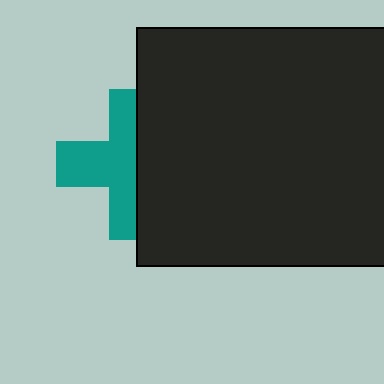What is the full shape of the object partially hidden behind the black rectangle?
The partially hidden object is a teal cross.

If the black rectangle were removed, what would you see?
You would see the complete teal cross.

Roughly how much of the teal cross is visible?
About half of it is visible (roughly 54%).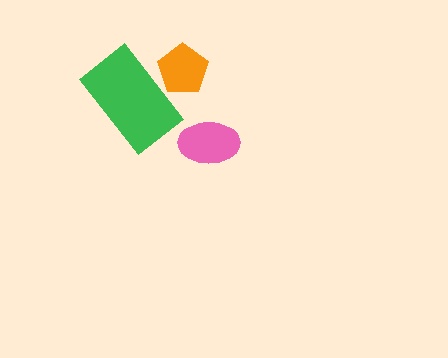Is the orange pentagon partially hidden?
Yes, it is partially covered by another shape.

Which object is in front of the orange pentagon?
The green rectangle is in front of the orange pentagon.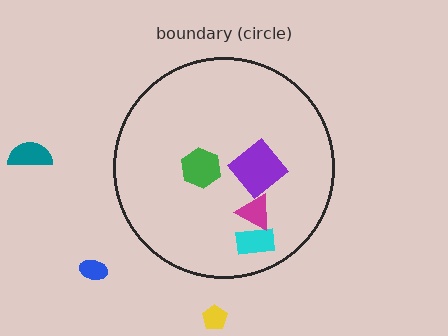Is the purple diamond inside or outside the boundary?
Inside.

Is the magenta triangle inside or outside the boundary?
Inside.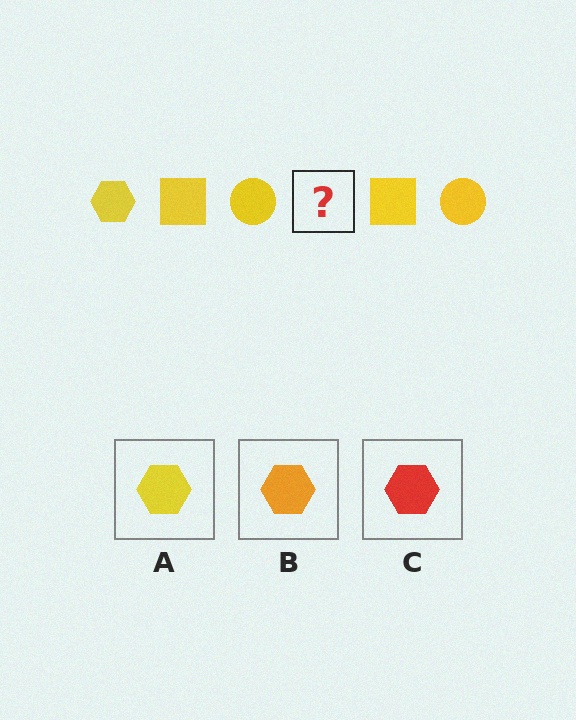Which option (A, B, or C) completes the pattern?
A.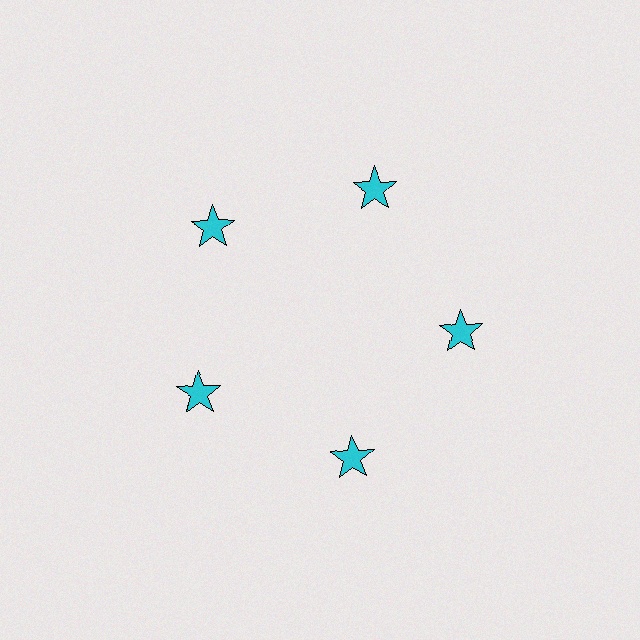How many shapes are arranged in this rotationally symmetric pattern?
There are 5 shapes, arranged in 5 groups of 1.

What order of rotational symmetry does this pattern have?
This pattern has 5-fold rotational symmetry.